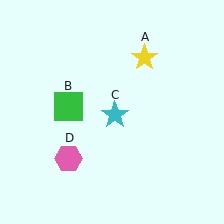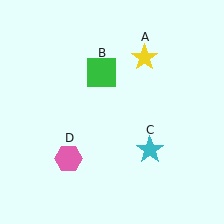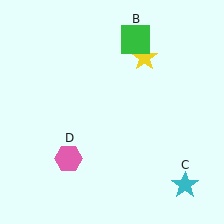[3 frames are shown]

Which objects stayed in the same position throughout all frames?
Yellow star (object A) and pink hexagon (object D) remained stationary.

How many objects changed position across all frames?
2 objects changed position: green square (object B), cyan star (object C).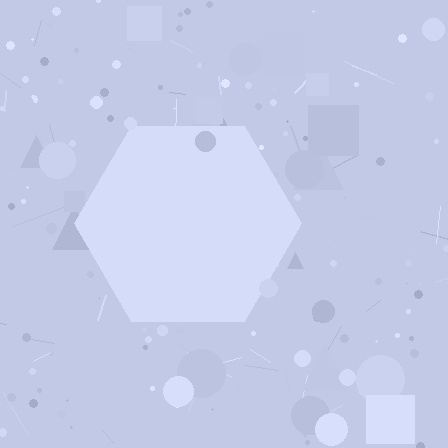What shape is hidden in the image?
A hexagon is hidden in the image.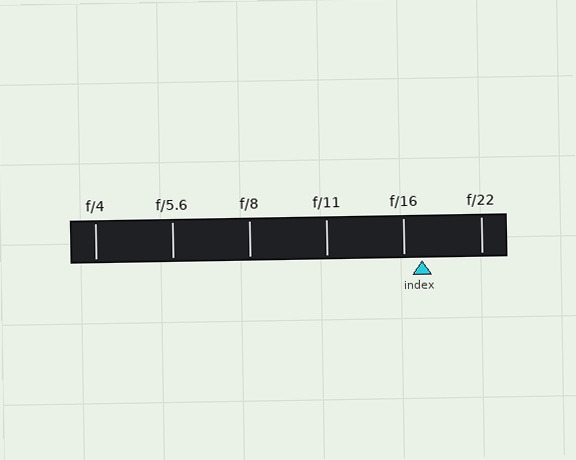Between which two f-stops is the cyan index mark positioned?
The index mark is between f/16 and f/22.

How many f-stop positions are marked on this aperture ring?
There are 6 f-stop positions marked.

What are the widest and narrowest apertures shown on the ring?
The widest aperture shown is f/4 and the narrowest is f/22.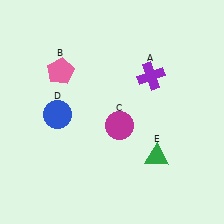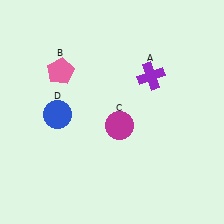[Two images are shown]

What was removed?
The green triangle (E) was removed in Image 2.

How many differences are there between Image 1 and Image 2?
There is 1 difference between the two images.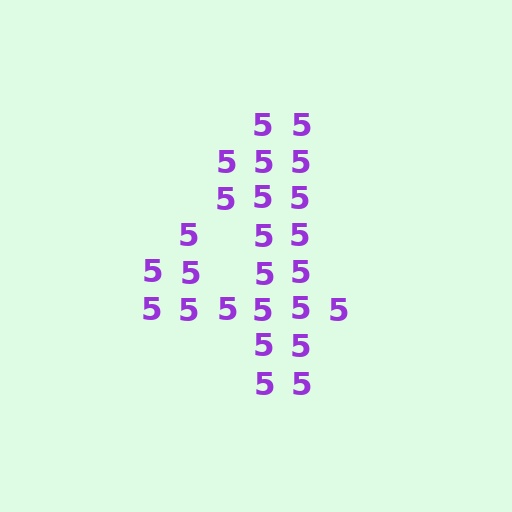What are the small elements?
The small elements are digit 5's.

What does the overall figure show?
The overall figure shows the digit 4.